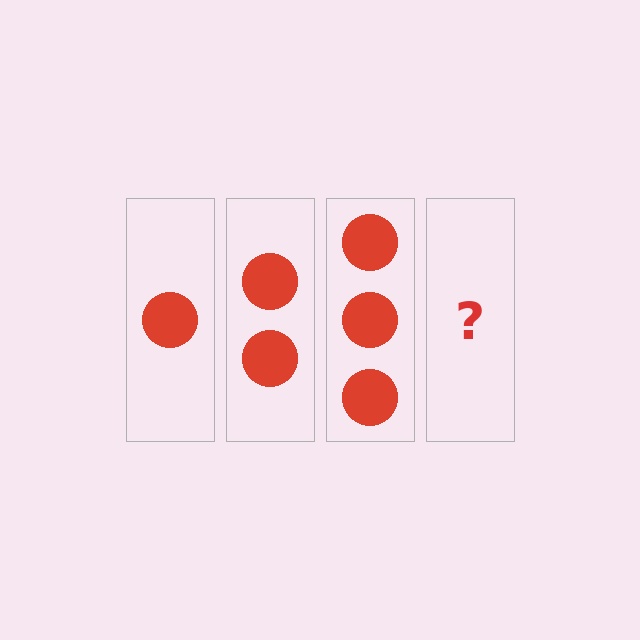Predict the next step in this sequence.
The next step is 4 circles.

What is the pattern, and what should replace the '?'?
The pattern is that each step adds one more circle. The '?' should be 4 circles.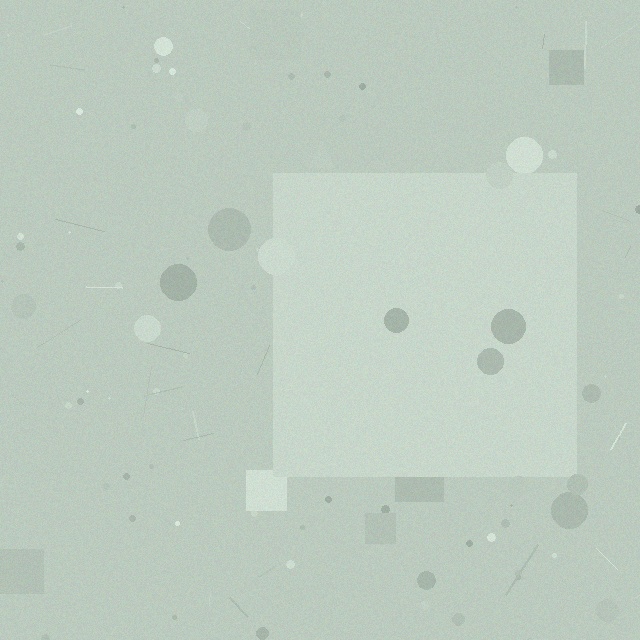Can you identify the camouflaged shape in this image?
The camouflaged shape is a square.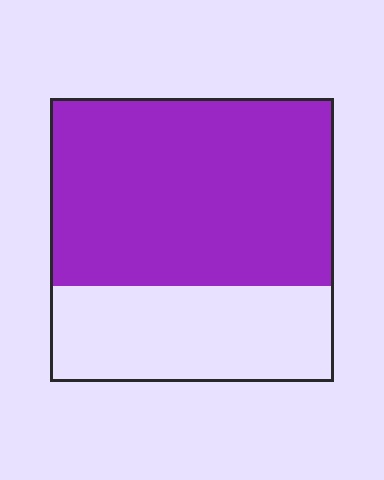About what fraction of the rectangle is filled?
About two thirds (2/3).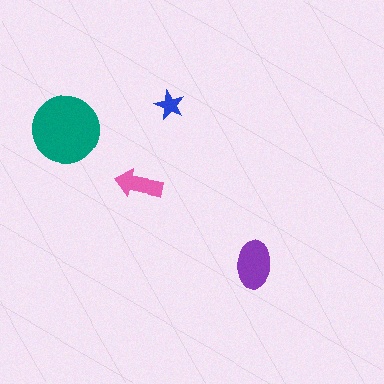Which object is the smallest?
The blue star.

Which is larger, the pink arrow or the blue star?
The pink arrow.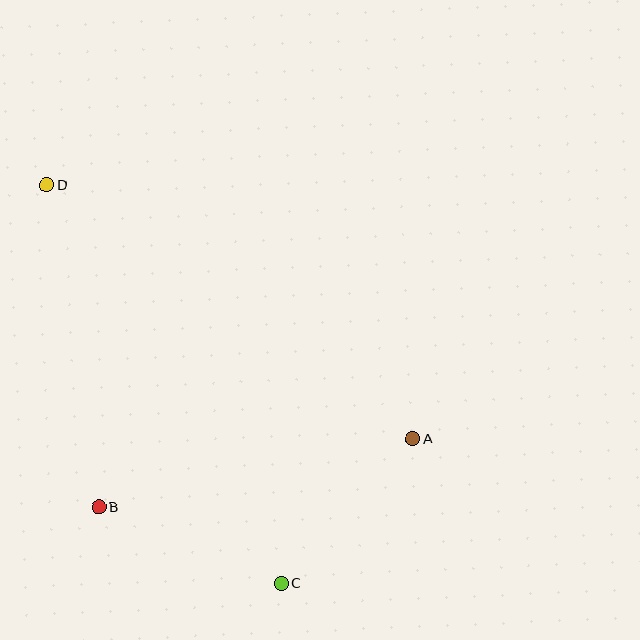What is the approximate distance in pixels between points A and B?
The distance between A and B is approximately 321 pixels.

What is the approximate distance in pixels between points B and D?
The distance between B and D is approximately 326 pixels.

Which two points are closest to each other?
Points A and C are closest to each other.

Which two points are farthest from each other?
Points C and D are farthest from each other.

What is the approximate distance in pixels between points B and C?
The distance between B and C is approximately 198 pixels.